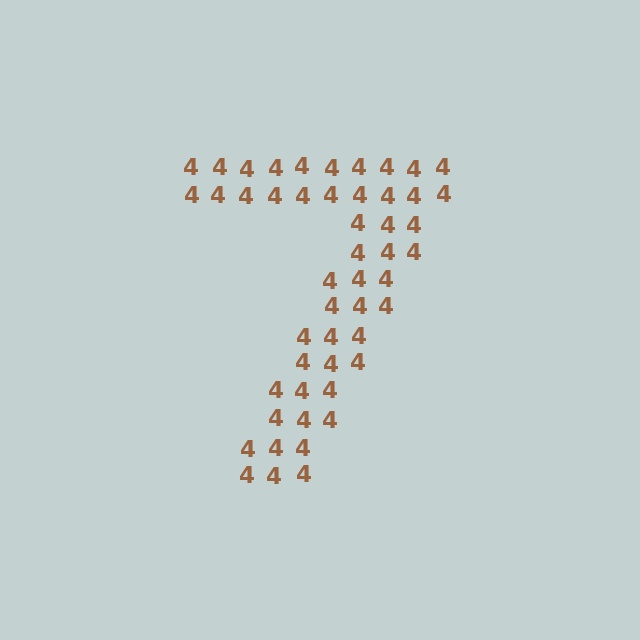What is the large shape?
The large shape is the digit 7.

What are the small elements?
The small elements are digit 4's.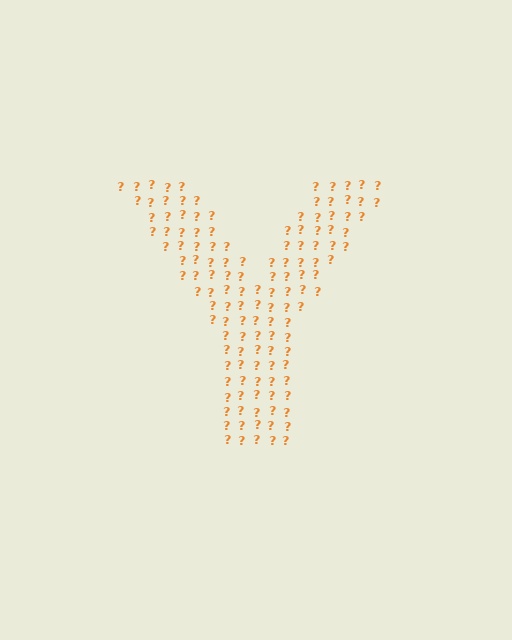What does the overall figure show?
The overall figure shows the letter Y.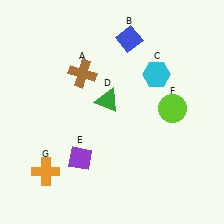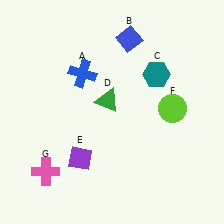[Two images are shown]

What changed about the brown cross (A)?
In Image 1, A is brown. In Image 2, it changed to blue.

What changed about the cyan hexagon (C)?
In Image 1, C is cyan. In Image 2, it changed to teal.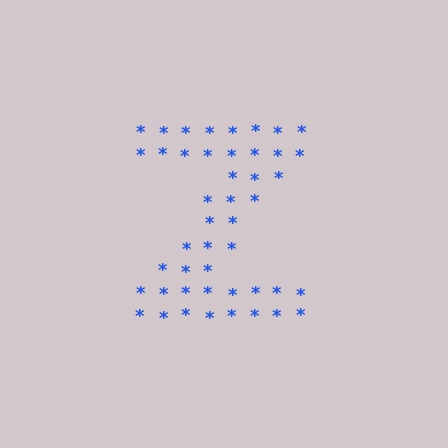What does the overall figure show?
The overall figure shows the letter Z.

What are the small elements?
The small elements are asterisks.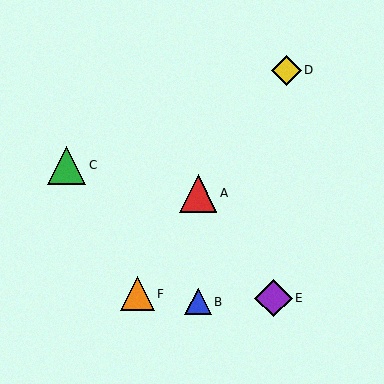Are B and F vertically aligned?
No, B is at x≈198 and F is at x≈138.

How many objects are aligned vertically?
2 objects (A, B) are aligned vertically.